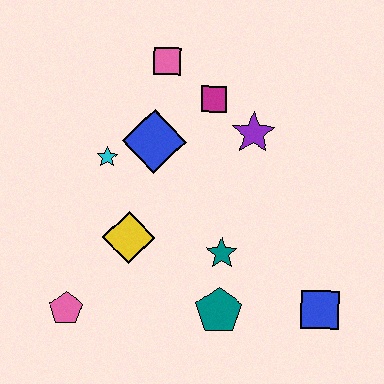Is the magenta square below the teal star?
No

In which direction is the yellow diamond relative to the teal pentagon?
The yellow diamond is to the left of the teal pentagon.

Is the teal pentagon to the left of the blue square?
Yes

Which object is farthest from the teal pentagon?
The pink square is farthest from the teal pentagon.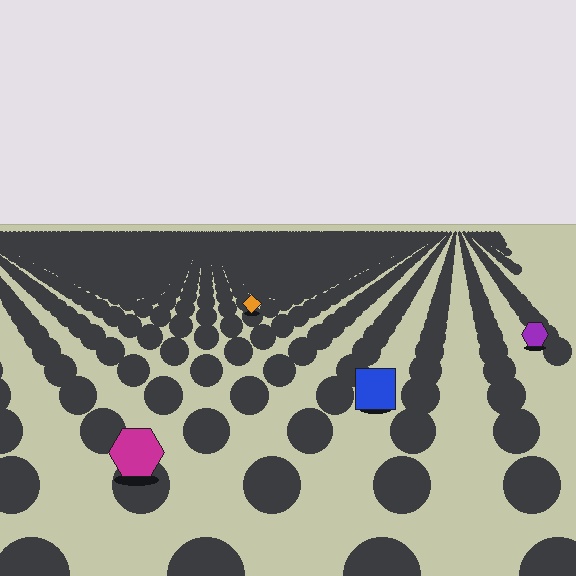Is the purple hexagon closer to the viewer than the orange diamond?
Yes. The purple hexagon is closer — you can tell from the texture gradient: the ground texture is coarser near it.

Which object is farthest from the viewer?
The orange diamond is farthest from the viewer. It appears smaller and the ground texture around it is denser.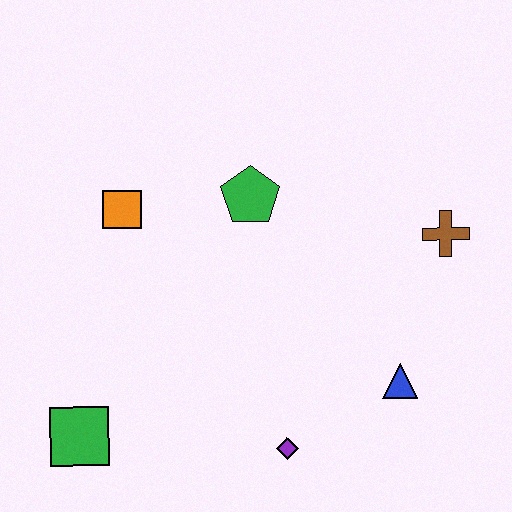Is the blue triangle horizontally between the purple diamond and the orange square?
No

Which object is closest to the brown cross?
The blue triangle is closest to the brown cross.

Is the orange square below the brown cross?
No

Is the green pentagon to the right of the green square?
Yes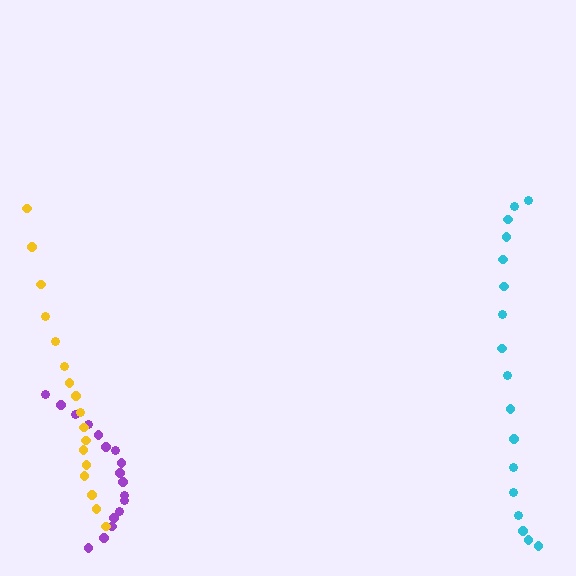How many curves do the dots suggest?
There are 3 distinct paths.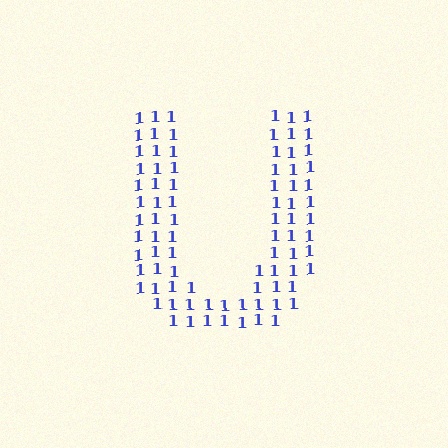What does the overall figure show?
The overall figure shows the letter U.